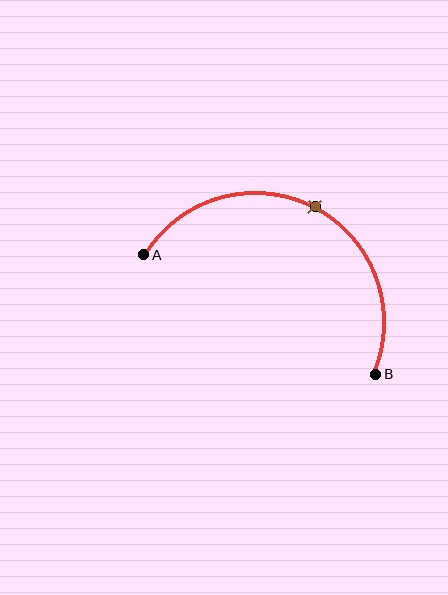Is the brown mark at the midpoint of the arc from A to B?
Yes. The brown mark lies on the arc at equal arc-length from both A and B — it is the arc midpoint.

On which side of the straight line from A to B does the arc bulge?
The arc bulges above the straight line connecting A and B.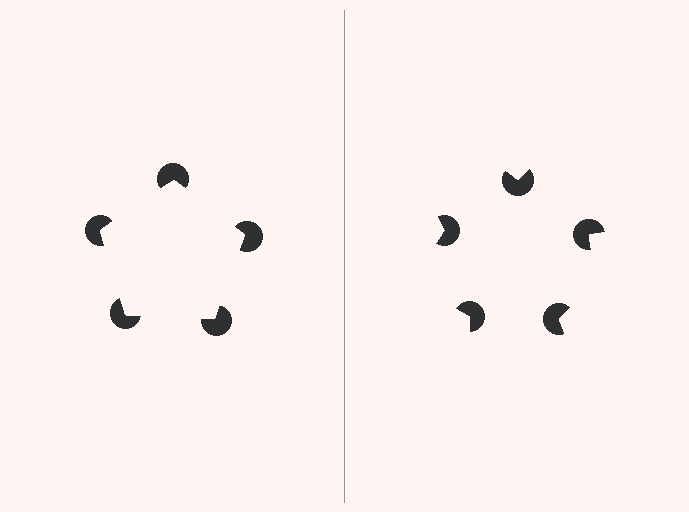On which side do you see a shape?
An illusory pentagon appears on the left side. On the right side the wedge cuts are rotated, so no coherent shape forms.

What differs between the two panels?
The pac-man discs are positioned identically on both sides; only the wedge orientations differ. On the left they align to a pentagon; on the right they are misaligned.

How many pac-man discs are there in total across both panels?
10 — 5 on each side.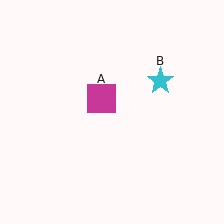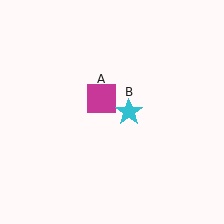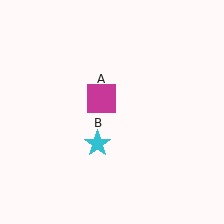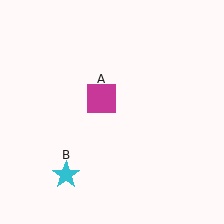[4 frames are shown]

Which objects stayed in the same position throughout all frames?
Magenta square (object A) remained stationary.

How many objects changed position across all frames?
1 object changed position: cyan star (object B).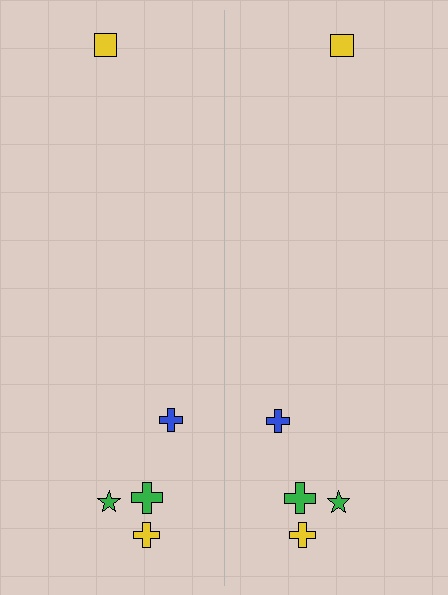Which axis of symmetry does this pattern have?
The pattern has a vertical axis of symmetry running through the center of the image.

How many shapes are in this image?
There are 10 shapes in this image.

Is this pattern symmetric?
Yes, this pattern has bilateral (reflection) symmetry.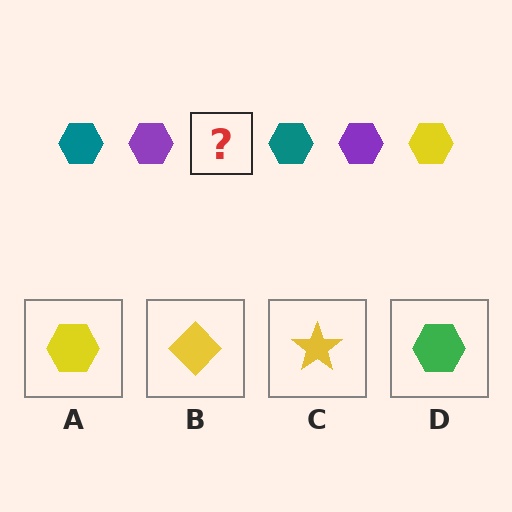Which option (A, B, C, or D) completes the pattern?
A.